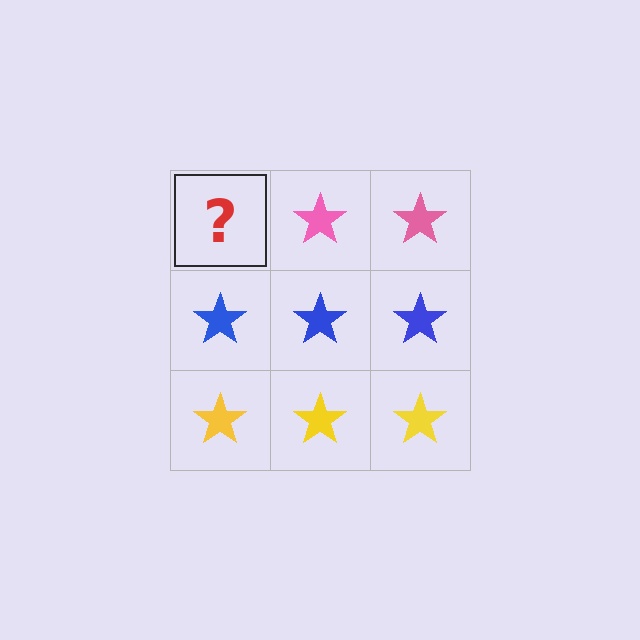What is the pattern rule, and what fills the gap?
The rule is that each row has a consistent color. The gap should be filled with a pink star.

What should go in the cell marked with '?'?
The missing cell should contain a pink star.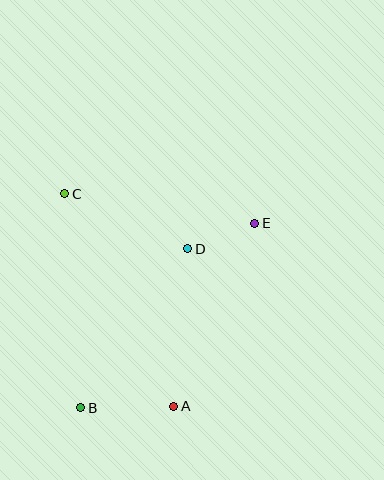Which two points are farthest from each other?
Points B and E are farthest from each other.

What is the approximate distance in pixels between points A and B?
The distance between A and B is approximately 93 pixels.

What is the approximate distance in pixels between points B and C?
The distance between B and C is approximately 215 pixels.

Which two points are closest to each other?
Points D and E are closest to each other.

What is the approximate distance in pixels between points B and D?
The distance between B and D is approximately 192 pixels.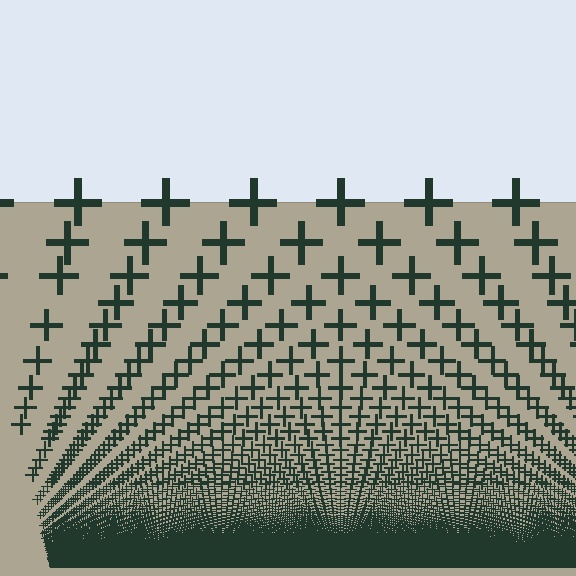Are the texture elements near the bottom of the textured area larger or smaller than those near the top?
Smaller. The gradient is inverted — elements near the bottom are smaller and denser.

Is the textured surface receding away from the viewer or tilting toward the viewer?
The surface appears to tilt toward the viewer. Texture elements get larger and sparser toward the top.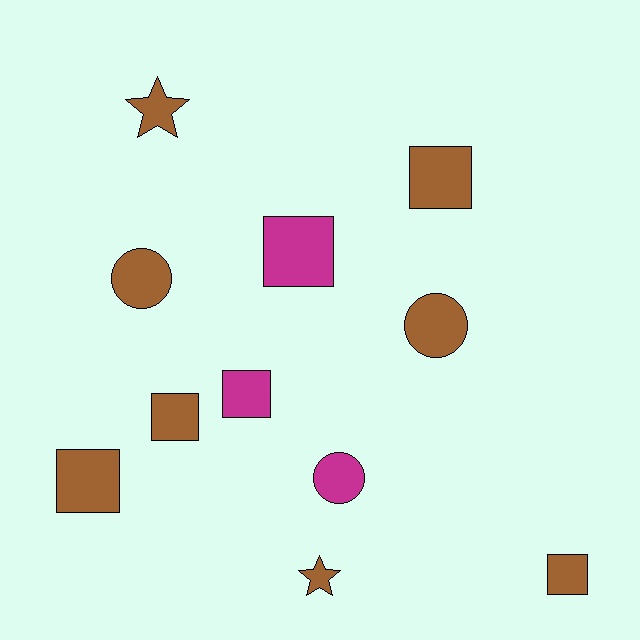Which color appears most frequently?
Brown, with 8 objects.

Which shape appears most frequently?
Square, with 6 objects.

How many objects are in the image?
There are 11 objects.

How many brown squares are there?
There are 4 brown squares.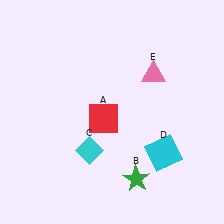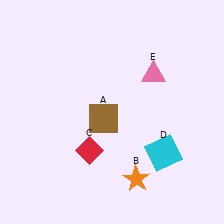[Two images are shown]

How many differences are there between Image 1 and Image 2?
There are 3 differences between the two images.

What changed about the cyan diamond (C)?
In Image 1, C is cyan. In Image 2, it changed to red.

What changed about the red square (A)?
In Image 1, A is red. In Image 2, it changed to brown.